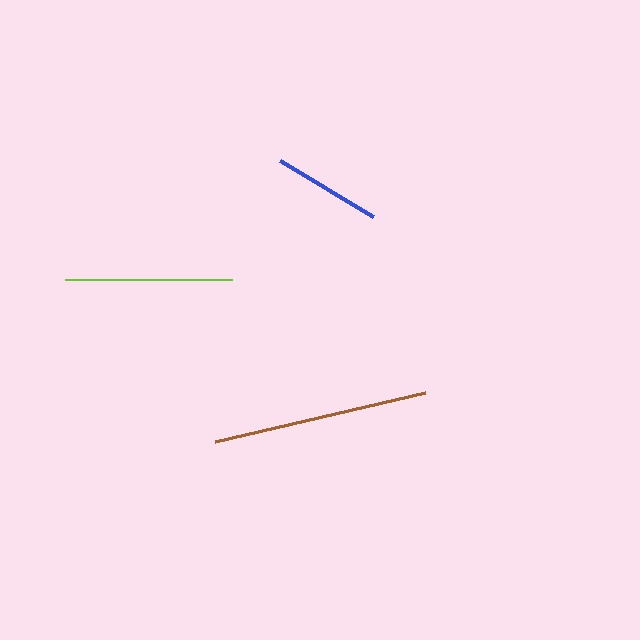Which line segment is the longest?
The brown line is the longest at approximately 215 pixels.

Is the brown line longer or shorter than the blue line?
The brown line is longer than the blue line.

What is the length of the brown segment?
The brown segment is approximately 215 pixels long.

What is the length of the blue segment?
The blue segment is approximately 109 pixels long.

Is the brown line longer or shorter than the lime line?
The brown line is longer than the lime line.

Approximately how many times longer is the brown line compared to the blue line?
The brown line is approximately 2.0 times the length of the blue line.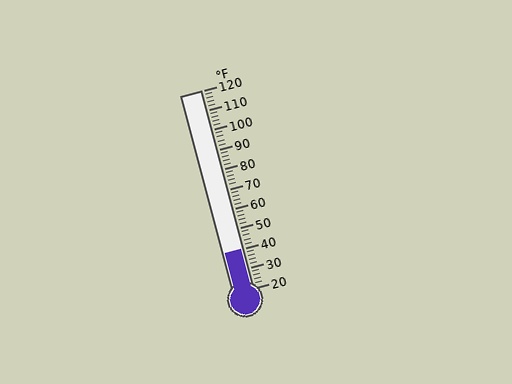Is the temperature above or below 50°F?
The temperature is below 50°F.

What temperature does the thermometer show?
The thermometer shows approximately 40°F.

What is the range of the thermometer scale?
The thermometer scale ranges from 20°F to 120°F.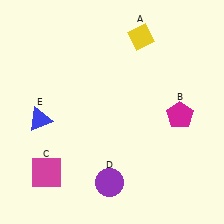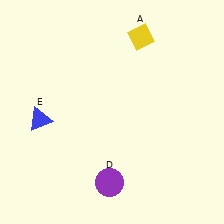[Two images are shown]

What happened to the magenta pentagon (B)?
The magenta pentagon (B) was removed in Image 2. It was in the bottom-right area of Image 1.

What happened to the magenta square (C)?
The magenta square (C) was removed in Image 2. It was in the bottom-left area of Image 1.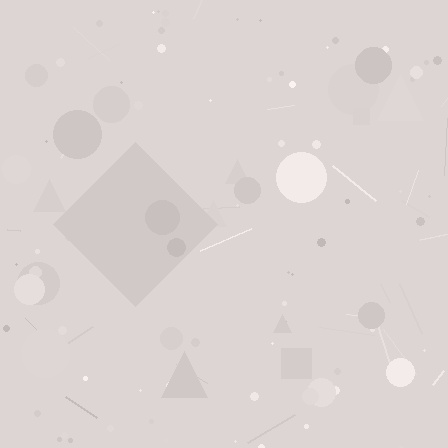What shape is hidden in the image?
A diamond is hidden in the image.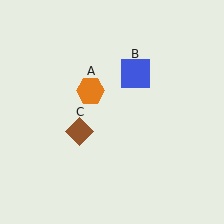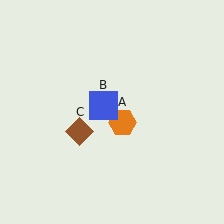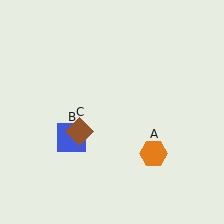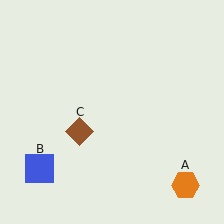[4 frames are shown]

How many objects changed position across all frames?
2 objects changed position: orange hexagon (object A), blue square (object B).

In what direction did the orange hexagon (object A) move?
The orange hexagon (object A) moved down and to the right.